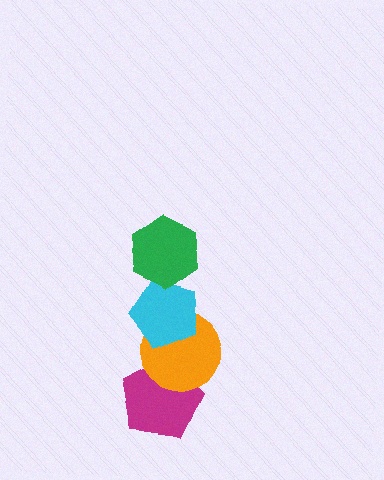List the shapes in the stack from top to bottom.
From top to bottom: the green hexagon, the cyan pentagon, the orange circle, the magenta pentagon.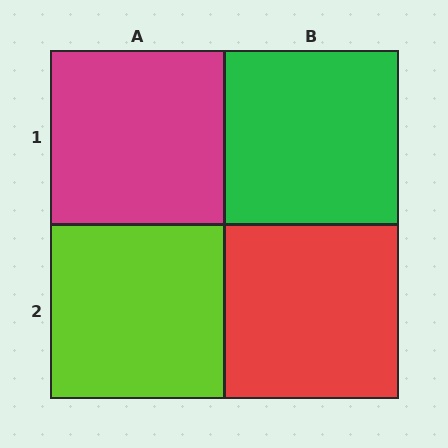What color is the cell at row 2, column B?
Red.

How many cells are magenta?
1 cell is magenta.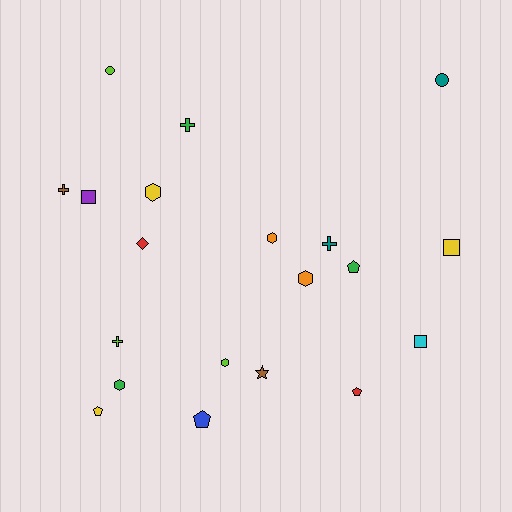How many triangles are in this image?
There are no triangles.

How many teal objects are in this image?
There are 2 teal objects.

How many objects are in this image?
There are 20 objects.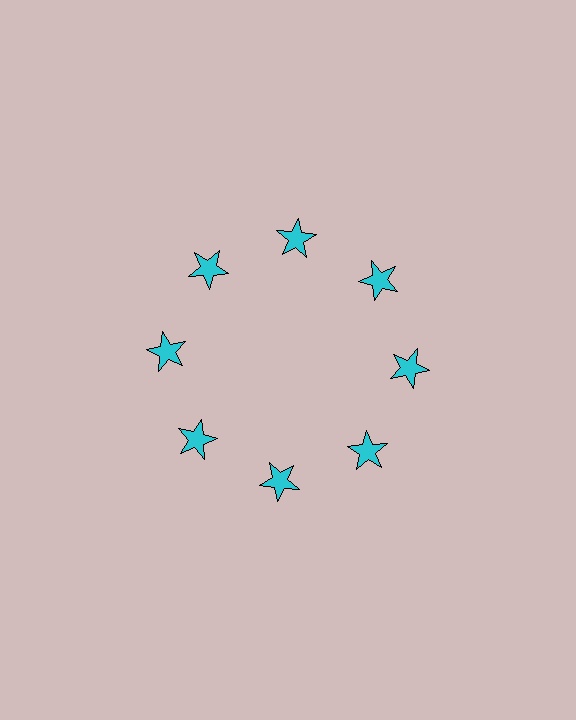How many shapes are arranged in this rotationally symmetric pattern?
There are 8 shapes, arranged in 8 groups of 1.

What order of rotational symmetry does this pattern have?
This pattern has 8-fold rotational symmetry.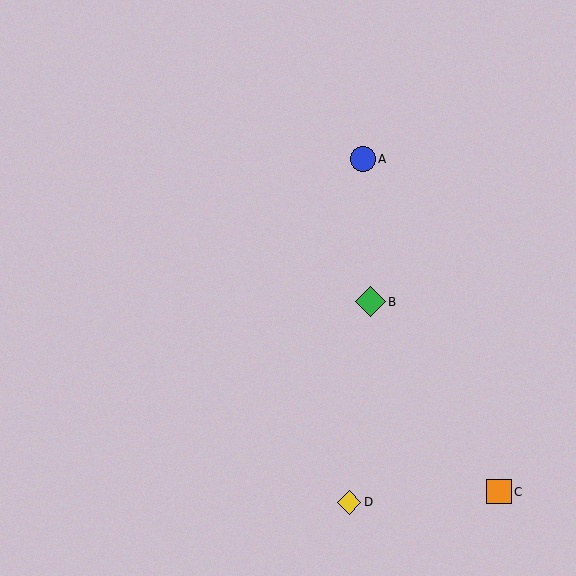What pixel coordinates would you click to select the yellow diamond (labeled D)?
Click at (349, 502) to select the yellow diamond D.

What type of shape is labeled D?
Shape D is a yellow diamond.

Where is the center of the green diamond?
The center of the green diamond is at (370, 302).